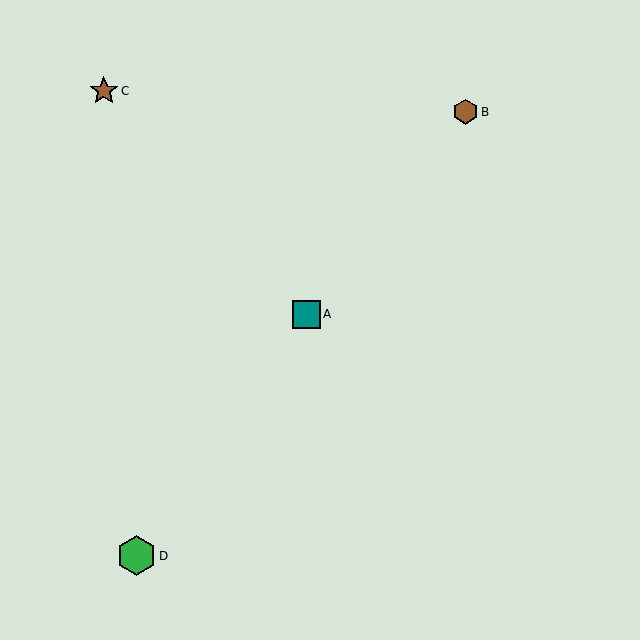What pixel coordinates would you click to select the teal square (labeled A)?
Click at (306, 314) to select the teal square A.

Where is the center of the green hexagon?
The center of the green hexagon is at (137, 556).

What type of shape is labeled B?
Shape B is a brown hexagon.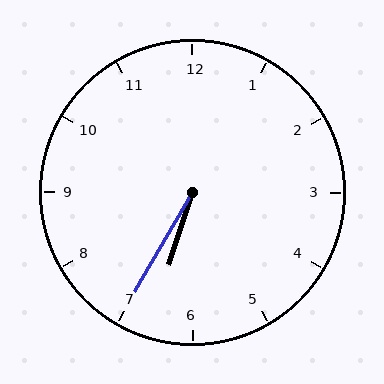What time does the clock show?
6:35.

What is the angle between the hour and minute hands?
Approximately 12 degrees.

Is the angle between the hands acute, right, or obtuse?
It is acute.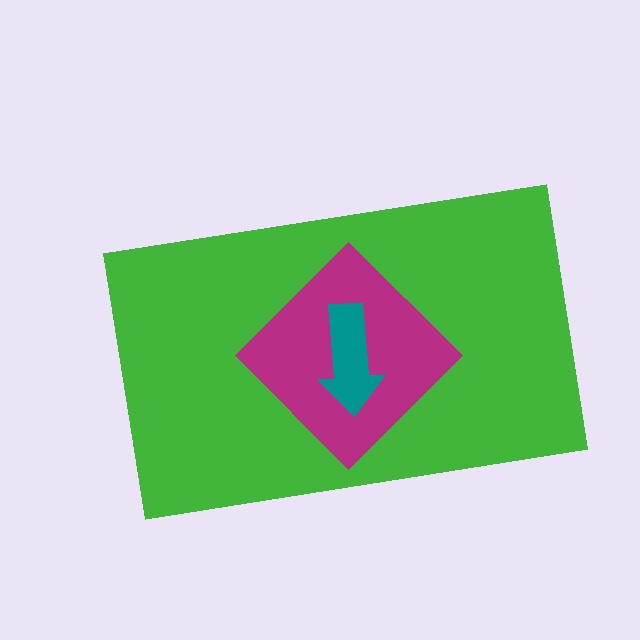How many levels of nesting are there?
3.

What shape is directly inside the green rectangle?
The magenta diamond.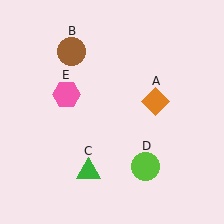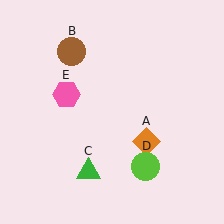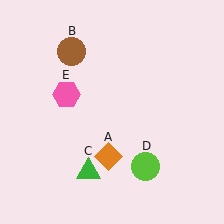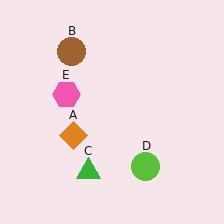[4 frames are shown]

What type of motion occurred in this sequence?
The orange diamond (object A) rotated clockwise around the center of the scene.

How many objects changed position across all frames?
1 object changed position: orange diamond (object A).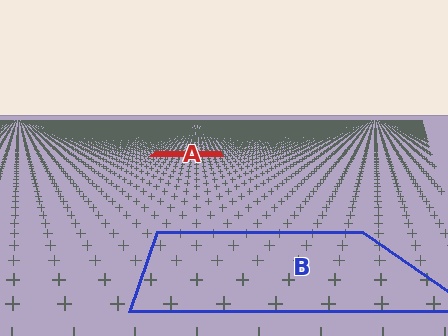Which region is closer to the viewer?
Region B is closer. The texture elements there are larger and more spread out.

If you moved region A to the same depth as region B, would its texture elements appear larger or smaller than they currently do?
They would appear larger. At a closer depth, the same texture elements are projected at a bigger on-screen size.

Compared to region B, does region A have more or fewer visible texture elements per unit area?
Region A has more texture elements per unit area — they are packed more densely because it is farther away.